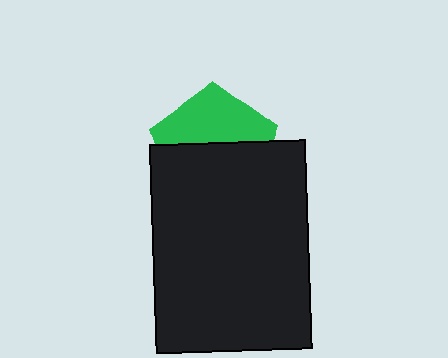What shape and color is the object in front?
The object in front is a black rectangle.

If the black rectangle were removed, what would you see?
You would see the complete green pentagon.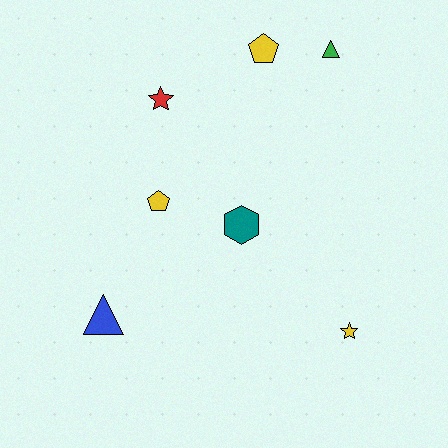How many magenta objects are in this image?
There are no magenta objects.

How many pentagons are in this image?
There are 2 pentagons.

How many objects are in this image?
There are 7 objects.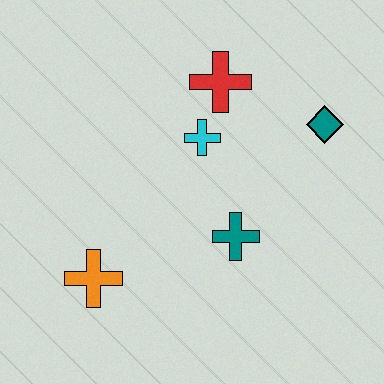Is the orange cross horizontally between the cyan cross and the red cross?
No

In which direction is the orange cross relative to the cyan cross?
The orange cross is below the cyan cross.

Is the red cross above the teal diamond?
Yes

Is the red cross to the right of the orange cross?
Yes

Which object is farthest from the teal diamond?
The orange cross is farthest from the teal diamond.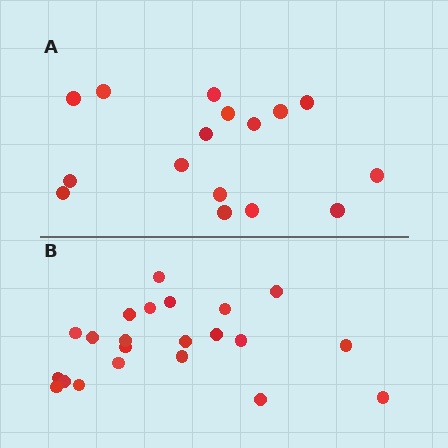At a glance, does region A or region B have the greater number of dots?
Region B (the bottom region) has more dots.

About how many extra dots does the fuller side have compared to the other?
Region B has about 6 more dots than region A.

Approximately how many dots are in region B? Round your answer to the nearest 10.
About 20 dots. (The exact count is 22, which rounds to 20.)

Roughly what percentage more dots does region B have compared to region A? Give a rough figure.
About 40% more.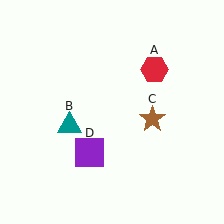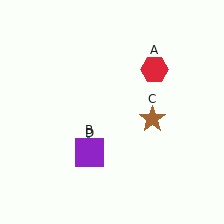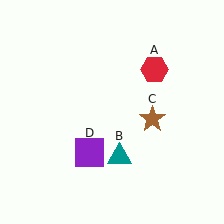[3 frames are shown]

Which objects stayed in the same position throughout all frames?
Red hexagon (object A) and brown star (object C) and purple square (object D) remained stationary.